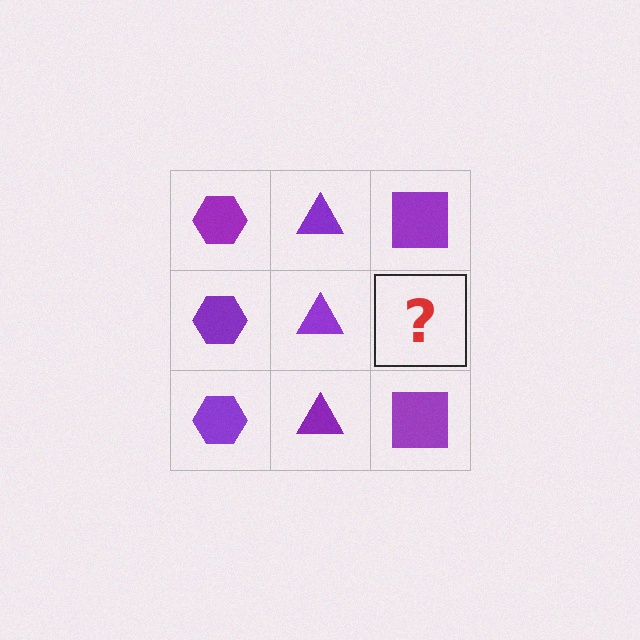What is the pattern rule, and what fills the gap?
The rule is that each column has a consistent shape. The gap should be filled with a purple square.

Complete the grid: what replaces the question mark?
The question mark should be replaced with a purple square.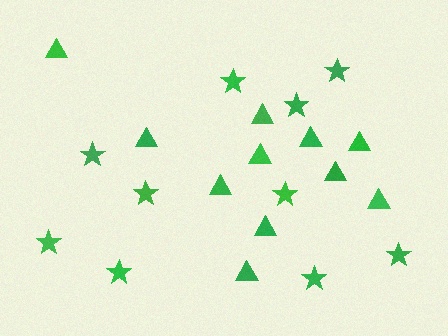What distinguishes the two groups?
There are 2 groups: one group of stars (10) and one group of triangles (11).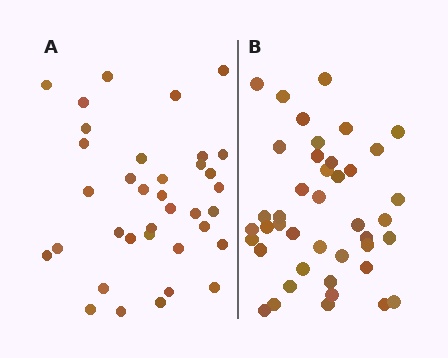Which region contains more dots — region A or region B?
Region B (the right region) has more dots.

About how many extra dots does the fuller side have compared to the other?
Region B has about 6 more dots than region A.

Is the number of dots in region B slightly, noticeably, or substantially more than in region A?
Region B has only slightly more — the two regions are fairly close. The ratio is roughly 1.2 to 1.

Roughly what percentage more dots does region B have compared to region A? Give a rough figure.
About 15% more.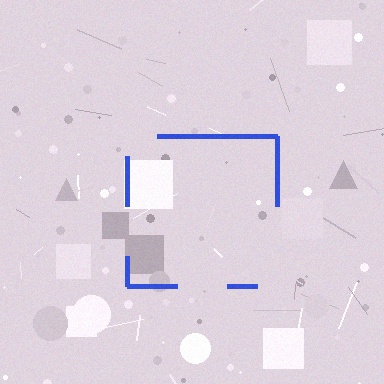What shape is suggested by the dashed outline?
The dashed outline suggests a square.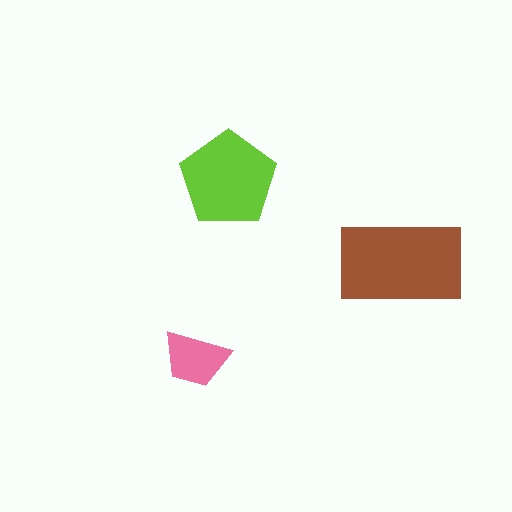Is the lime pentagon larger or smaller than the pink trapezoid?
Larger.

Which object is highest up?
The lime pentagon is topmost.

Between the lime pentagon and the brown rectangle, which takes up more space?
The brown rectangle.